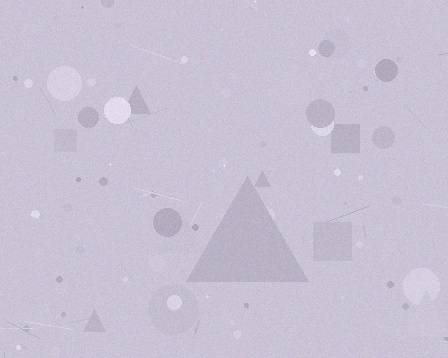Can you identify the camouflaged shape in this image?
The camouflaged shape is a triangle.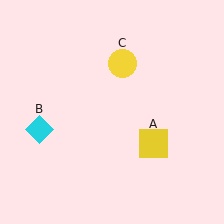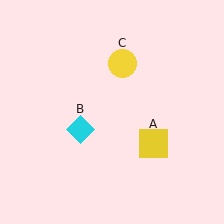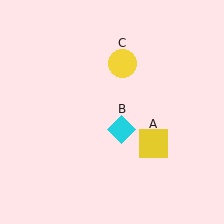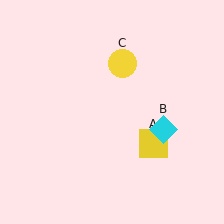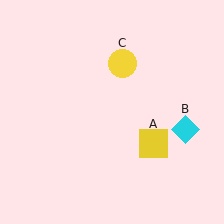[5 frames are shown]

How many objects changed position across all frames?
1 object changed position: cyan diamond (object B).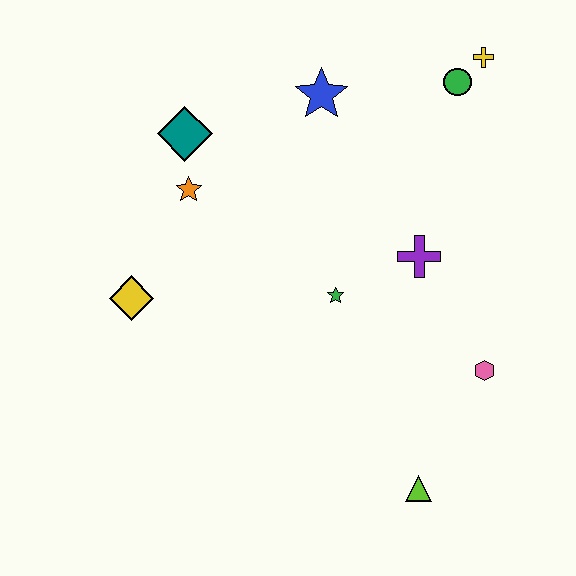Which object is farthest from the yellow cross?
The lime triangle is farthest from the yellow cross.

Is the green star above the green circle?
No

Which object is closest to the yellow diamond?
The orange star is closest to the yellow diamond.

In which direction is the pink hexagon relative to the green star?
The pink hexagon is to the right of the green star.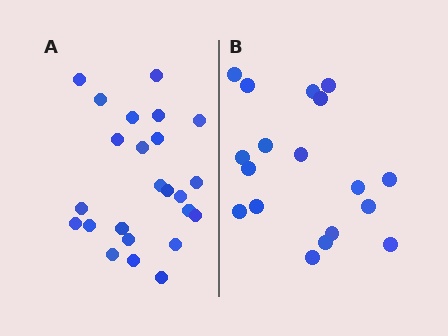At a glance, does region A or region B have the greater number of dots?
Region A (the left region) has more dots.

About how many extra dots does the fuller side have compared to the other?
Region A has about 6 more dots than region B.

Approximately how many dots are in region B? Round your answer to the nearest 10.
About 20 dots. (The exact count is 18, which rounds to 20.)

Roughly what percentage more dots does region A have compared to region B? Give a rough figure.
About 35% more.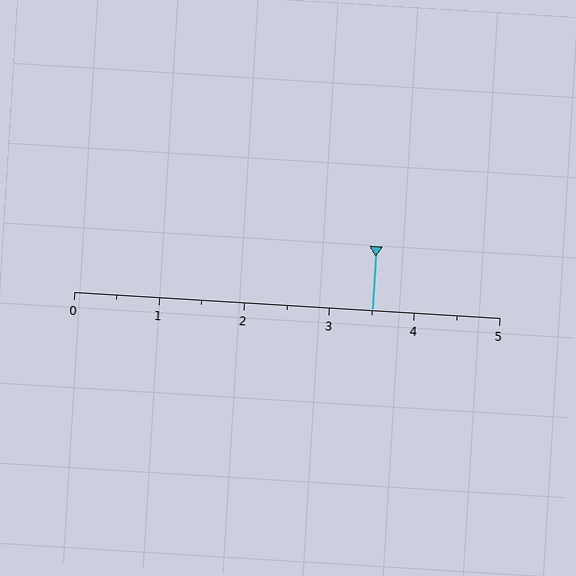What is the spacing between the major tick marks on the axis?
The major ticks are spaced 1 apart.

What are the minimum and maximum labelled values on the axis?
The axis runs from 0 to 5.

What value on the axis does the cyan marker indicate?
The marker indicates approximately 3.5.